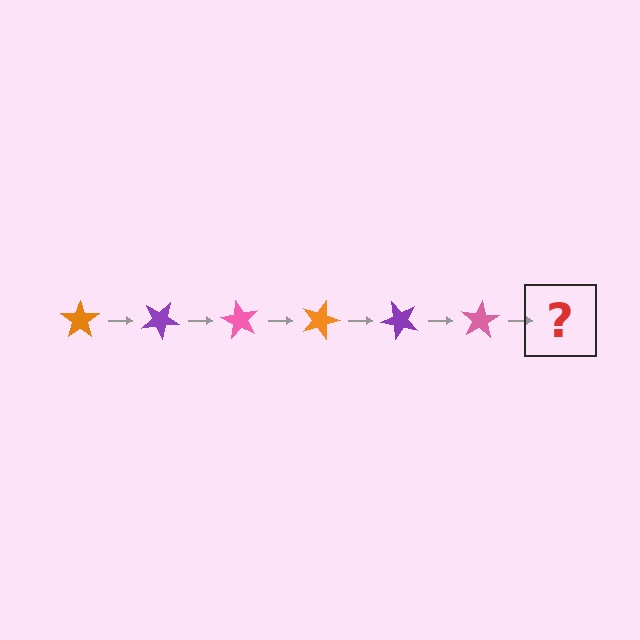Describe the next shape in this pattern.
It should be an orange star, rotated 180 degrees from the start.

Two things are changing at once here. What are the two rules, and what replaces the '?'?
The two rules are that it rotates 30 degrees each step and the color cycles through orange, purple, and pink. The '?' should be an orange star, rotated 180 degrees from the start.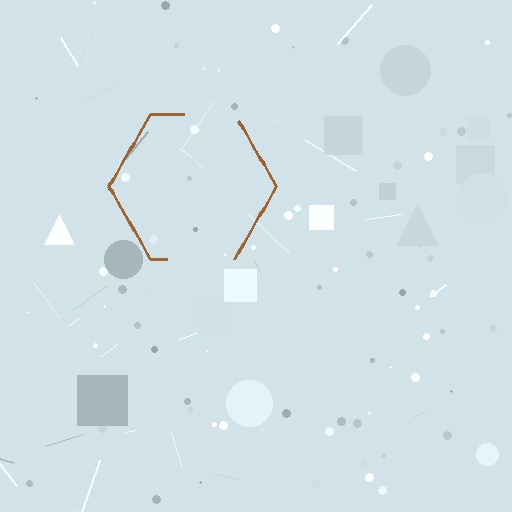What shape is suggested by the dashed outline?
The dashed outline suggests a hexagon.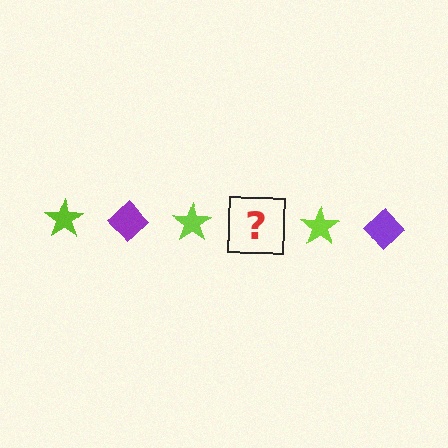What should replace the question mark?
The question mark should be replaced with a purple diamond.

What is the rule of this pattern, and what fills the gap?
The rule is that the pattern alternates between lime star and purple diamond. The gap should be filled with a purple diamond.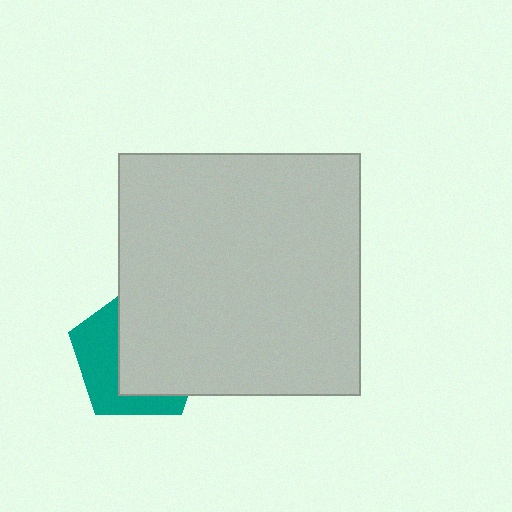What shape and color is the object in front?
The object in front is a light gray square.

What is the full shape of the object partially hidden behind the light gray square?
The partially hidden object is a teal pentagon.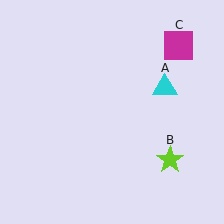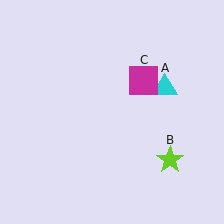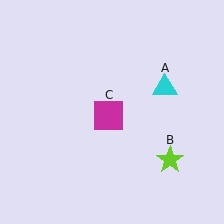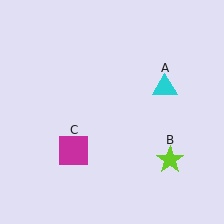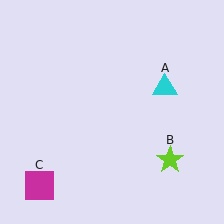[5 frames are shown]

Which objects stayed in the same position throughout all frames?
Cyan triangle (object A) and lime star (object B) remained stationary.